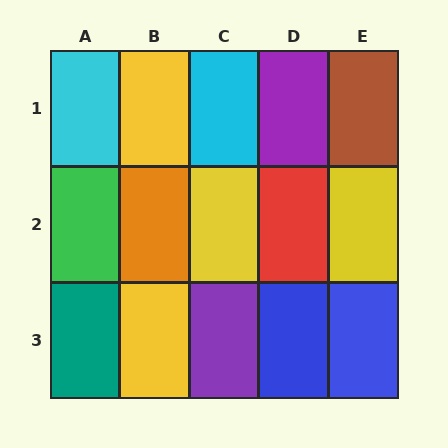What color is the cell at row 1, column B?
Yellow.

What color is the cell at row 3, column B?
Yellow.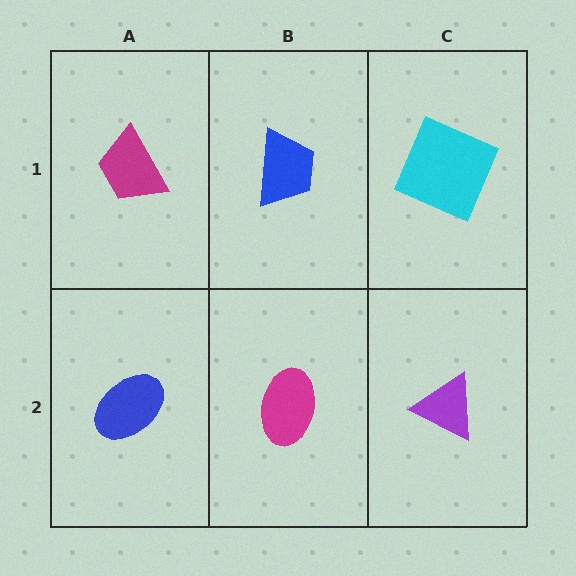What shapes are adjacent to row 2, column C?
A cyan square (row 1, column C), a magenta ellipse (row 2, column B).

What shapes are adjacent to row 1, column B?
A magenta ellipse (row 2, column B), a magenta trapezoid (row 1, column A), a cyan square (row 1, column C).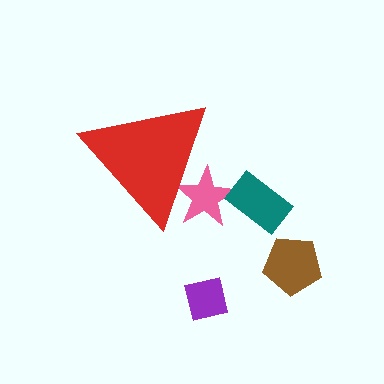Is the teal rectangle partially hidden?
No, the teal rectangle is fully visible.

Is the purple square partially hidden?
No, the purple square is fully visible.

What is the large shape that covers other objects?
A red triangle.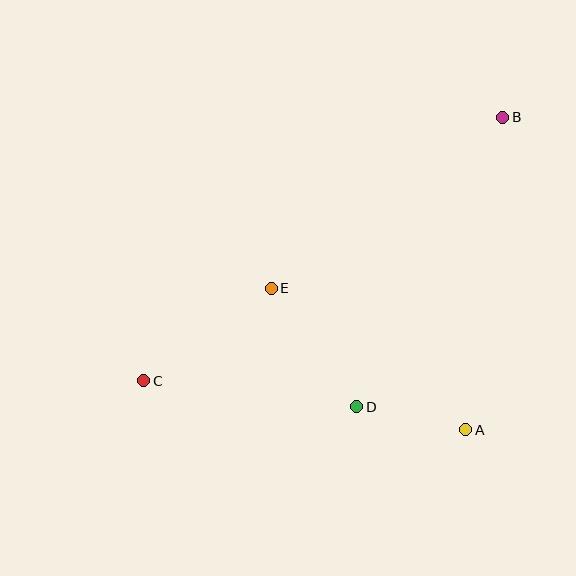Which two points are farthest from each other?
Points B and C are farthest from each other.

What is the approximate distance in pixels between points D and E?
The distance between D and E is approximately 146 pixels.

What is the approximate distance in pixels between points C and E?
The distance between C and E is approximately 158 pixels.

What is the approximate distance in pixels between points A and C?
The distance between A and C is approximately 326 pixels.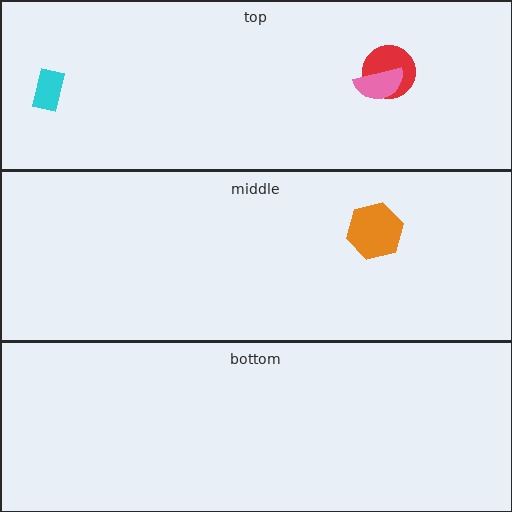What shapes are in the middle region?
The orange hexagon.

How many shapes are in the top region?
3.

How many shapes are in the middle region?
1.